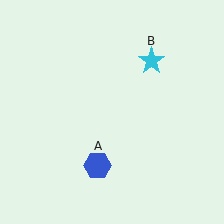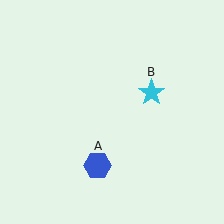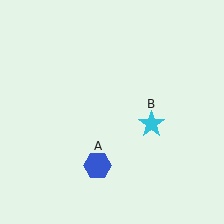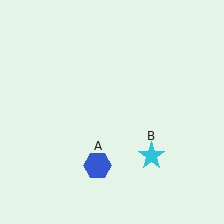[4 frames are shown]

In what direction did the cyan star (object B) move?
The cyan star (object B) moved down.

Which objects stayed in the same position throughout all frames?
Blue hexagon (object A) remained stationary.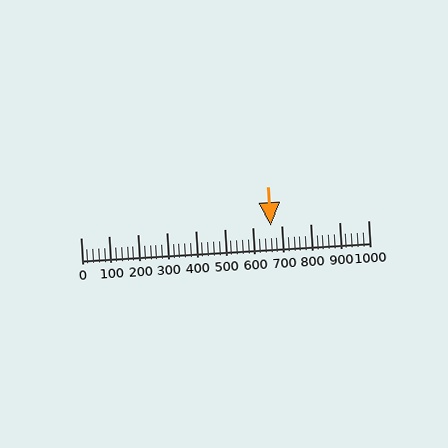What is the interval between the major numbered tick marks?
The major tick marks are spaced 100 units apart.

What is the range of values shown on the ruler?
The ruler shows values from 0 to 1000.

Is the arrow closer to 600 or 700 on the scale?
The arrow is closer to 700.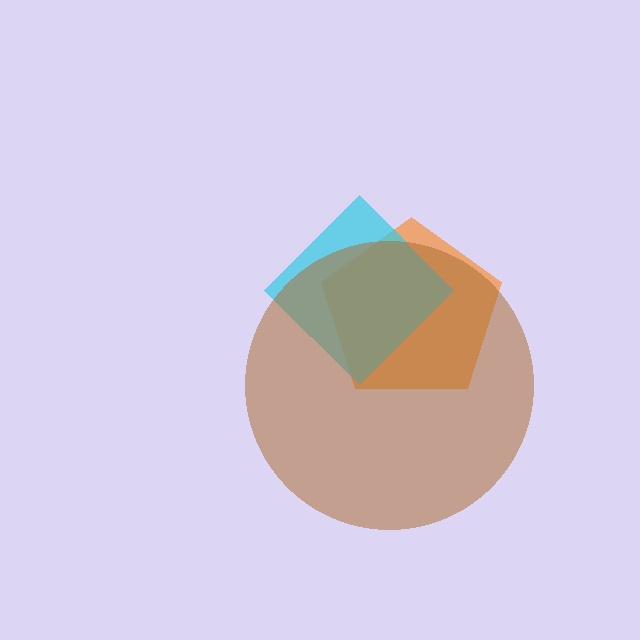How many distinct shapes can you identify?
There are 3 distinct shapes: an orange pentagon, a cyan diamond, a brown circle.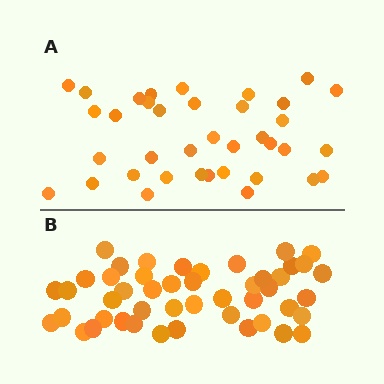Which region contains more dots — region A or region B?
Region B (the bottom region) has more dots.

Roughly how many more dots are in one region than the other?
Region B has roughly 10 or so more dots than region A.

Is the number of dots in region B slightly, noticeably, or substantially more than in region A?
Region B has noticeably more, but not dramatically so. The ratio is roughly 1.3 to 1.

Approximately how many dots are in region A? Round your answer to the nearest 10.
About 40 dots. (The exact count is 37, which rounds to 40.)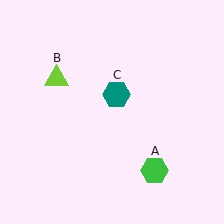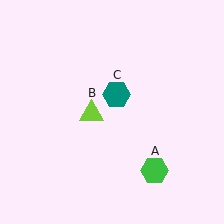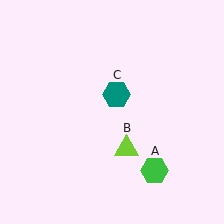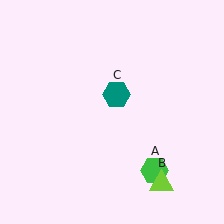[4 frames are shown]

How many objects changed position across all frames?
1 object changed position: lime triangle (object B).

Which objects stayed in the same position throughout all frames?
Green hexagon (object A) and teal hexagon (object C) remained stationary.